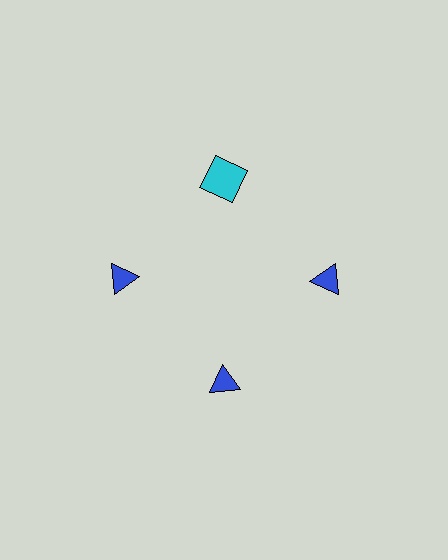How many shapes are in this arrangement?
There are 4 shapes arranged in a ring pattern.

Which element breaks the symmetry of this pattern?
The cyan square at roughly the 12 o'clock position breaks the symmetry. All other shapes are blue triangles.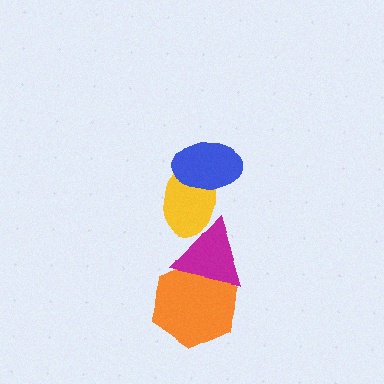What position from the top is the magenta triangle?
The magenta triangle is 3rd from the top.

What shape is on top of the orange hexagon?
The magenta triangle is on top of the orange hexagon.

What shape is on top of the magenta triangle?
The yellow ellipse is on top of the magenta triangle.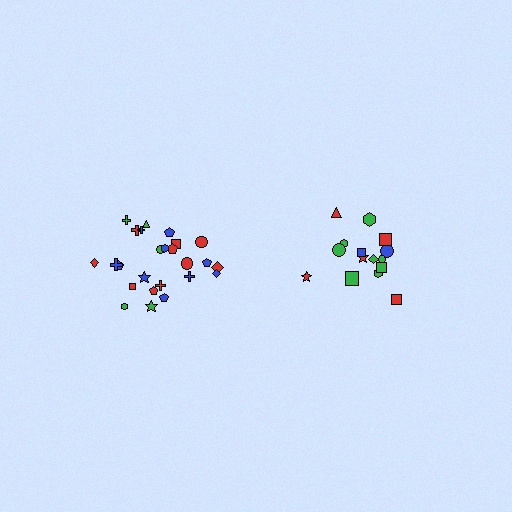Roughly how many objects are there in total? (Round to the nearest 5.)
Roughly 40 objects in total.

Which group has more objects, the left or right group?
The left group.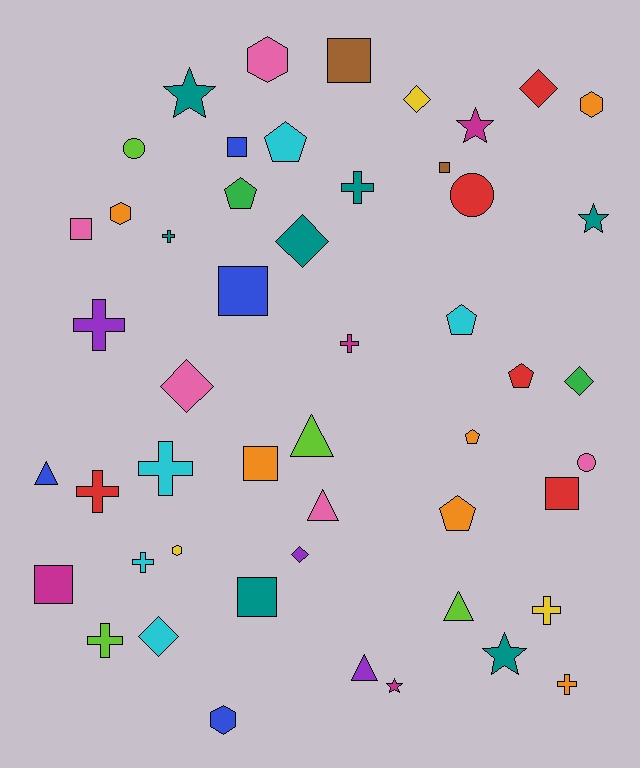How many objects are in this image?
There are 50 objects.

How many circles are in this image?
There are 3 circles.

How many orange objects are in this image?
There are 6 orange objects.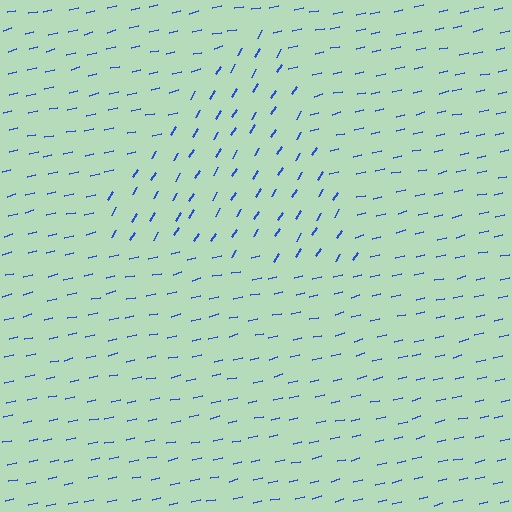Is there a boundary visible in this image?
Yes, there is a texture boundary formed by a change in line orientation.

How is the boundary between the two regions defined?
The boundary is defined purely by a change in line orientation (approximately 45 degrees difference). All lines are the same color and thickness.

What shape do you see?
I see a triangle.